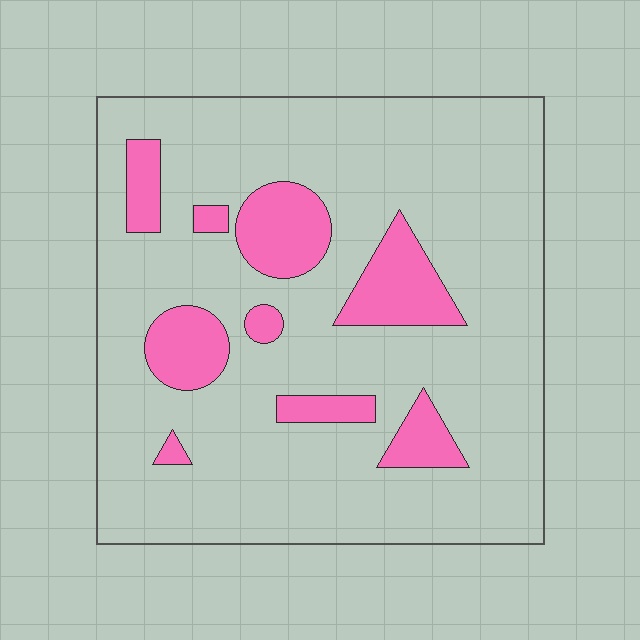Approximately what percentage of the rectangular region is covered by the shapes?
Approximately 15%.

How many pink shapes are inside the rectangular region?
9.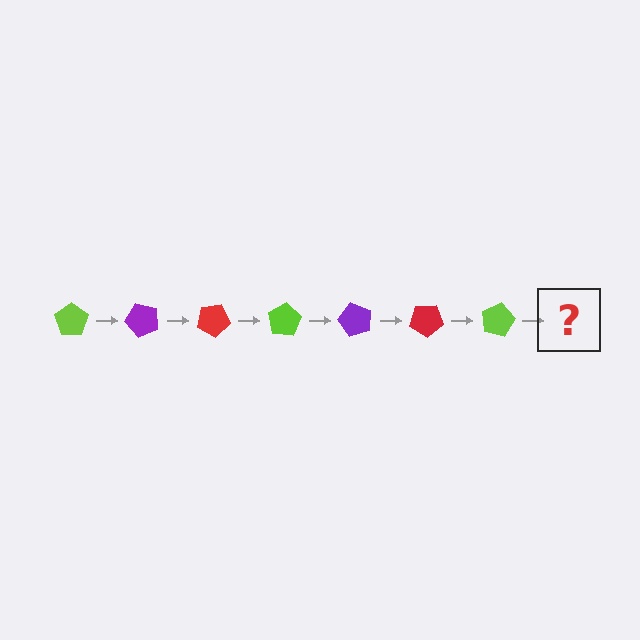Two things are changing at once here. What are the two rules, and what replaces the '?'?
The two rules are that it rotates 50 degrees each step and the color cycles through lime, purple, and red. The '?' should be a purple pentagon, rotated 350 degrees from the start.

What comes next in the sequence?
The next element should be a purple pentagon, rotated 350 degrees from the start.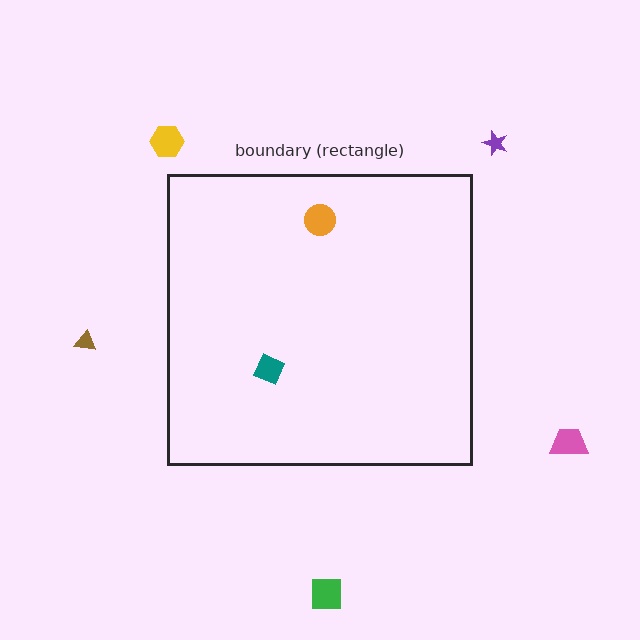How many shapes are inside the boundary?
2 inside, 5 outside.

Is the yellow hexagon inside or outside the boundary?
Outside.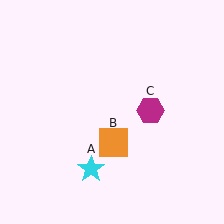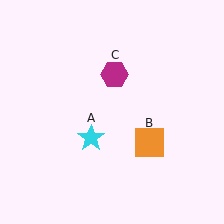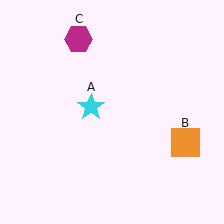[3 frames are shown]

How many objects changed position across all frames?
3 objects changed position: cyan star (object A), orange square (object B), magenta hexagon (object C).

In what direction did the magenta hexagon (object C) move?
The magenta hexagon (object C) moved up and to the left.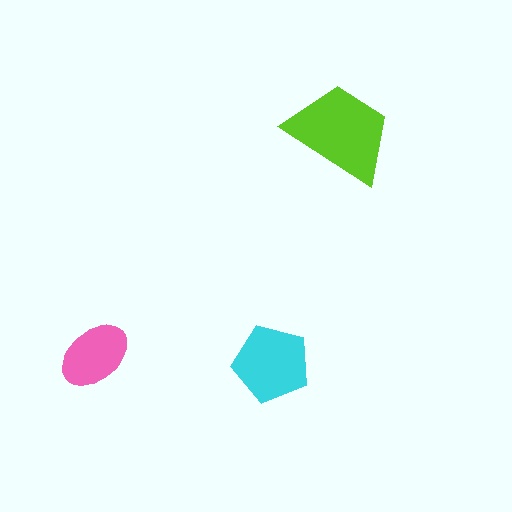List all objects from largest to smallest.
The lime trapezoid, the cyan pentagon, the pink ellipse.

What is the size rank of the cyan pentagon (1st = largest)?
2nd.